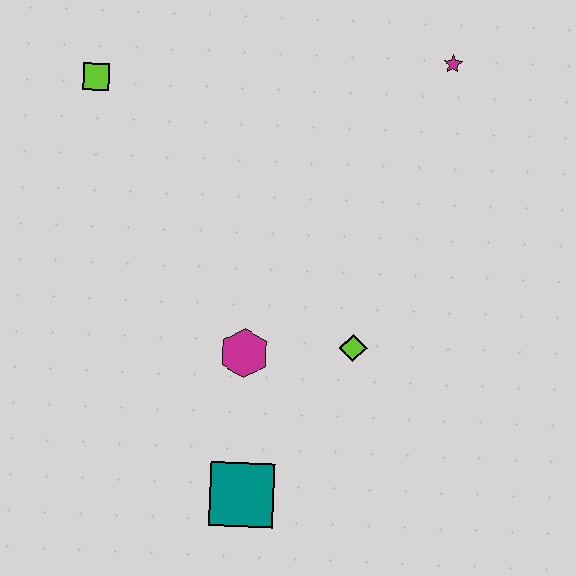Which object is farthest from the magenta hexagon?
The magenta star is farthest from the magenta hexagon.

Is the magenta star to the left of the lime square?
No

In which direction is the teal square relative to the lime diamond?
The teal square is below the lime diamond.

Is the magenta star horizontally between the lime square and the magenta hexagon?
No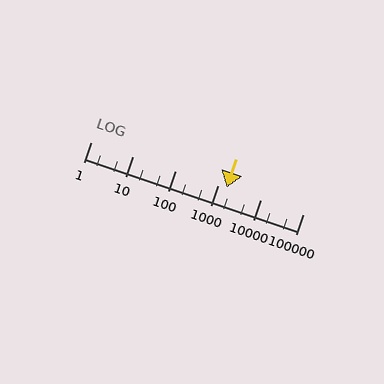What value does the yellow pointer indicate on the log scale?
The pointer indicates approximately 1600.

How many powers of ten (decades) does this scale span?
The scale spans 5 decades, from 1 to 100000.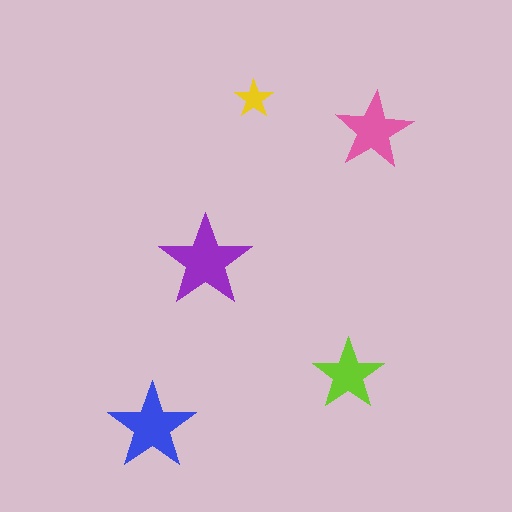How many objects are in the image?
There are 5 objects in the image.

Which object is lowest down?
The blue star is bottommost.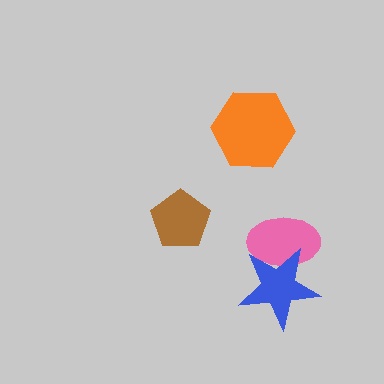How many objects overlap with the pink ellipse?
1 object overlaps with the pink ellipse.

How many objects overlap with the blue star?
1 object overlaps with the blue star.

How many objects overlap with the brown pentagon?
0 objects overlap with the brown pentagon.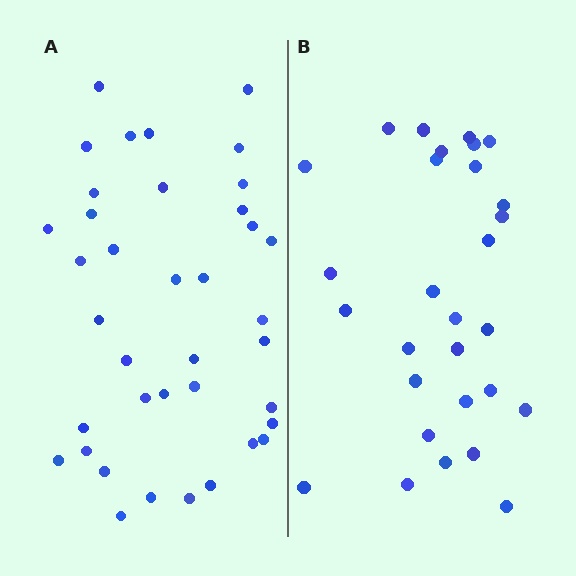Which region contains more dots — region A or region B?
Region A (the left region) has more dots.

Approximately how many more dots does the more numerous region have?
Region A has roughly 8 or so more dots than region B.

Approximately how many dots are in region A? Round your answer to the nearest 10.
About 40 dots. (The exact count is 38, which rounds to 40.)